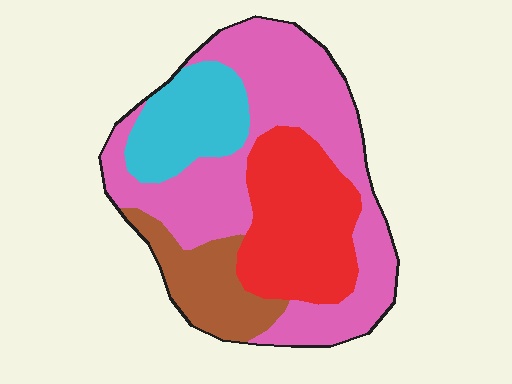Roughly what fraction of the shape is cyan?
Cyan takes up less than a sixth of the shape.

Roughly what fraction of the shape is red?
Red covers roughly 25% of the shape.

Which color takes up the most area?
Pink, at roughly 45%.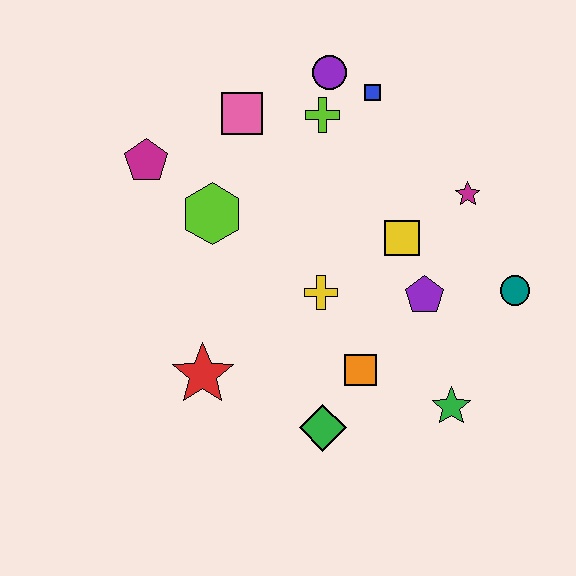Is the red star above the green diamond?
Yes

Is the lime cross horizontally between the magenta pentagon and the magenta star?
Yes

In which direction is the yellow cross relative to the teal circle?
The yellow cross is to the left of the teal circle.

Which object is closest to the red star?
The green diamond is closest to the red star.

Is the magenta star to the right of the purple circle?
Yes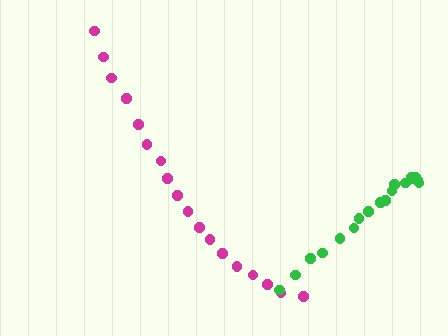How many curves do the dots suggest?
There are 2 distinct paths.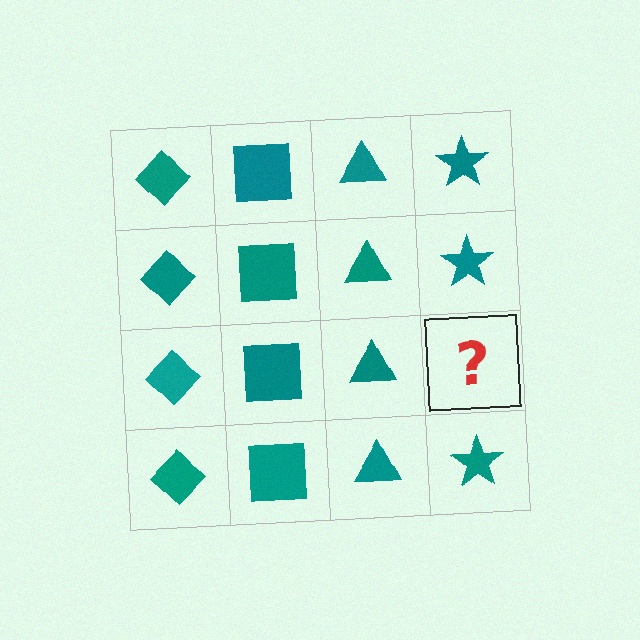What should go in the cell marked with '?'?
The missing cell should contain a teal star.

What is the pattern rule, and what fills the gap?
The rule is that each column has a consistent shape. The gap should be filled with a teal star.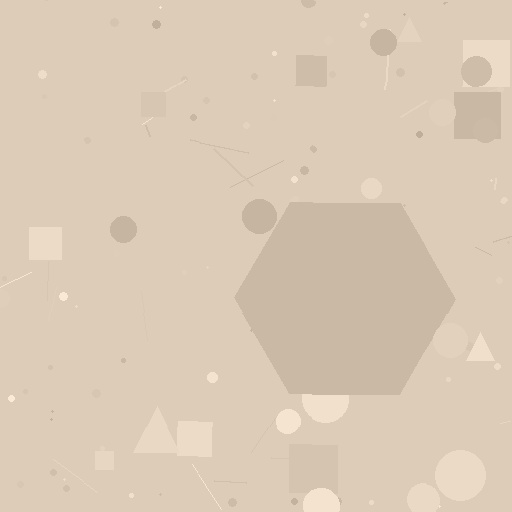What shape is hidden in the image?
A hexagon is hidden in the image.